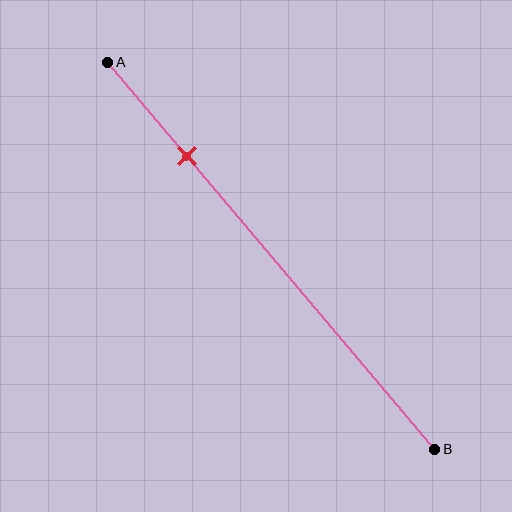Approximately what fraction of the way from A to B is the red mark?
The red mark is approximately 25% of the way from A to B.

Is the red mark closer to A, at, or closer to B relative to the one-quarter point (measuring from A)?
The red mark is approximately at the one-quarter point of segment AB.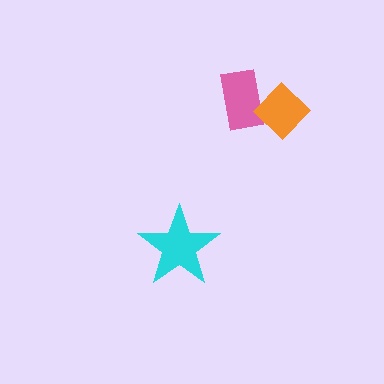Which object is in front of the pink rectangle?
The orange diamond is in front of the pink rectangle.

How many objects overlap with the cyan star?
0 objects overlap with the cyan star.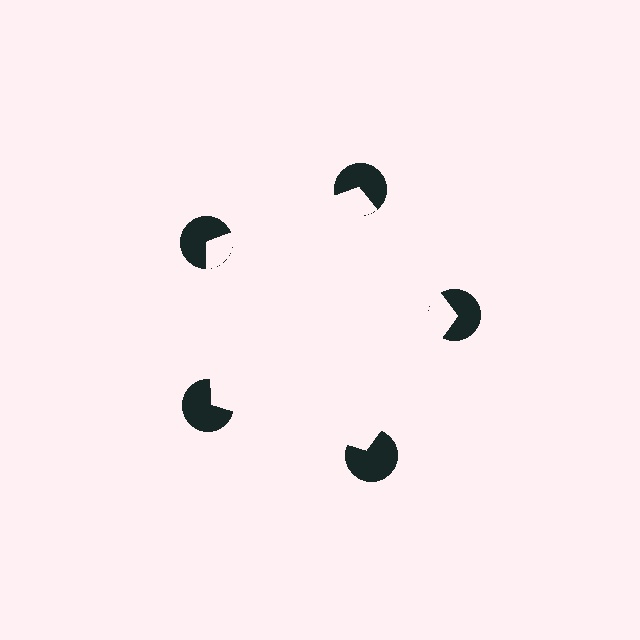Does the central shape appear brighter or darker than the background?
It typically appears slightly brighter than the background, even though no actual brightness change is drawn.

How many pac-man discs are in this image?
There are 5 — one at each vertex of the illusory pentagon.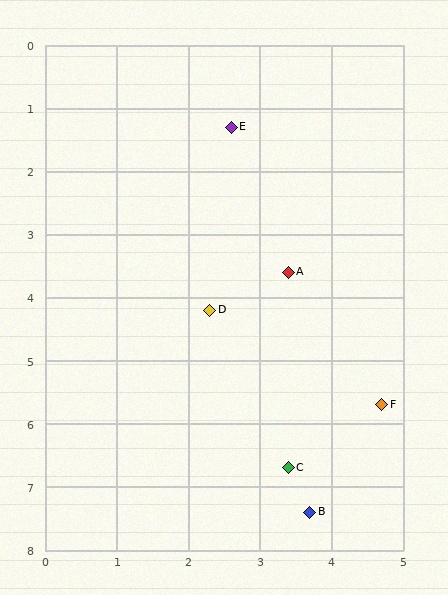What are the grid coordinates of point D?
Point D is at approximately (2.3, 4.2).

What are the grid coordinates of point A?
Point A is at approximately (3.4, 3.6).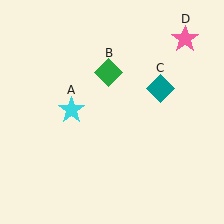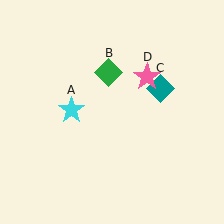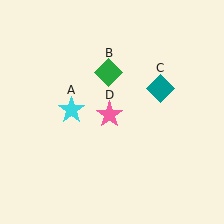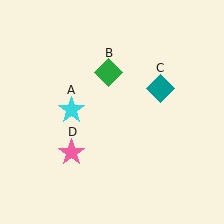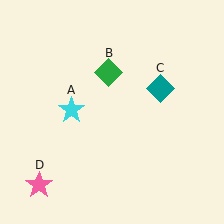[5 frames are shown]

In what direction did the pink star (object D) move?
The pink star (object D) moved down and to the left.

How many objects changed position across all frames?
1 object changed position: pink star (object D).